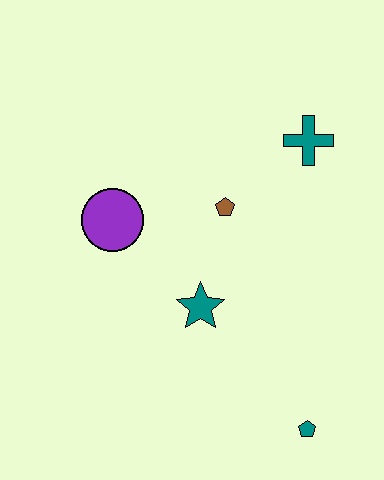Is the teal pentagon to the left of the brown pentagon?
No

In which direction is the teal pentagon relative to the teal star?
The teal pentagon is below the teal star.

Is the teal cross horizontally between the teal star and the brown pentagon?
No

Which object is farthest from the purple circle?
The teal pentagon is farthest from the purple circle.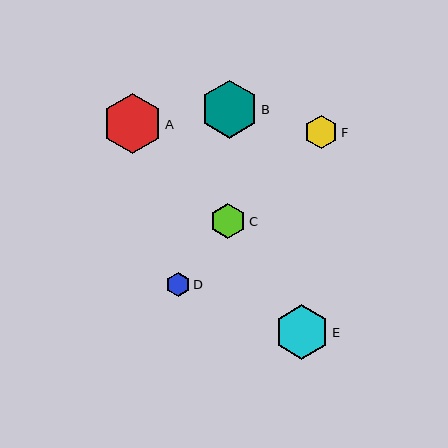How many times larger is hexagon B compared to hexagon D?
Hexagon B is approximately 2.4 times the size of hexagon D.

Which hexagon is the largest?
Hexagon A is the largest with a size of approximately 60 pixels.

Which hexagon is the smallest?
Hexagon D is the smallest with a size of approximately 24 pixels.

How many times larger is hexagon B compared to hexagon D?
Hexagon B is approximately 2.4 times the size of hexagon D.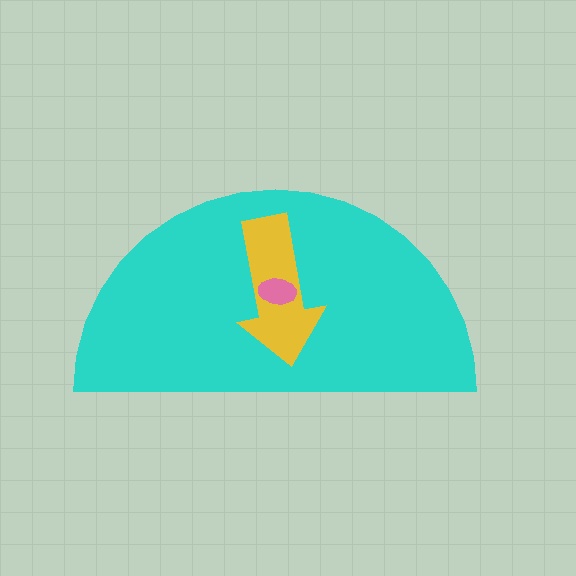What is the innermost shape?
The pink ellipse.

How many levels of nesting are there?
3.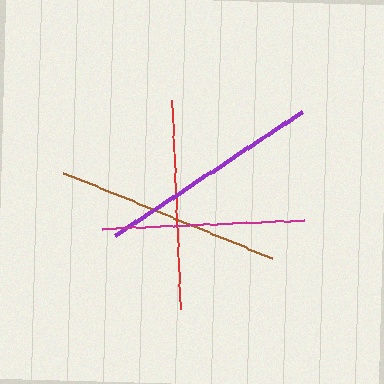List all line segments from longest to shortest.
From longest to shortest: brown, purple, red, magenta.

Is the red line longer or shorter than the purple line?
The purple line is longer than the red line.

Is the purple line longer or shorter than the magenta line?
The purple line is longer than the magenta line.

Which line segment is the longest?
The brown line is the longest at approximately 225 pixels.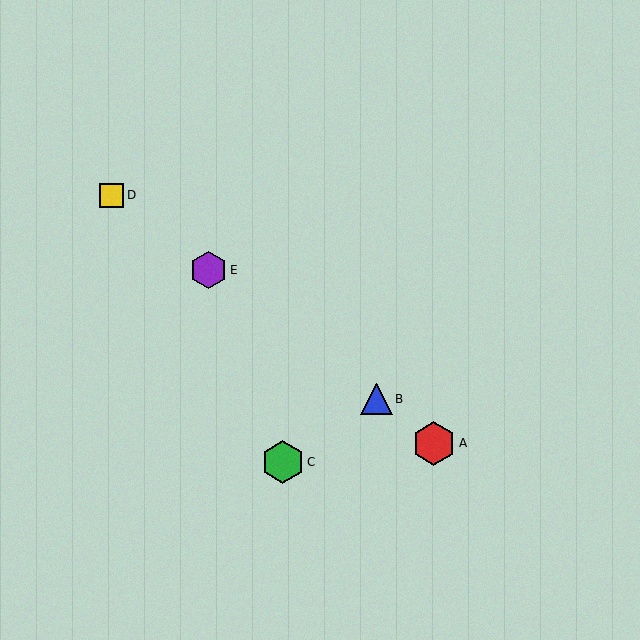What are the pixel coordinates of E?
Object E is at (209, 270).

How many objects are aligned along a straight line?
4 objects (A, B, D, E) are aligned along a straight line.